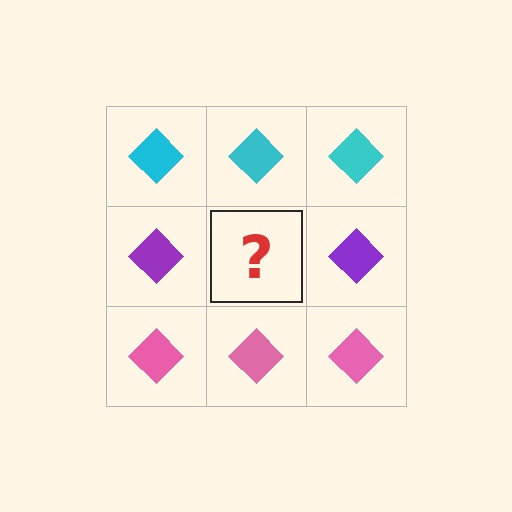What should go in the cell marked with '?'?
The missing cell should contain a purple diamond.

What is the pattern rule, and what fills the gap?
The rule is that each row has a consistent color. The gap should be filled with a purple diamond.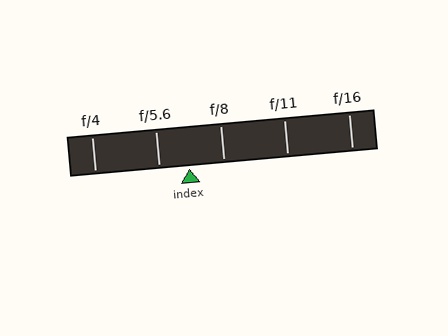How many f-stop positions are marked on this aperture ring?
There are 5 f-stop positions marked.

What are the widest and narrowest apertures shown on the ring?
The widest aperture shown is f/4 and the narrowest is f/16.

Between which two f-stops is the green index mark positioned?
The index mark is between f/5.6 and f/8.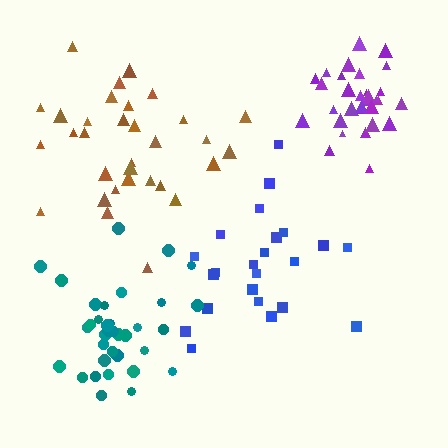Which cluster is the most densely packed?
Purple.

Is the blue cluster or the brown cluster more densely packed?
Brown.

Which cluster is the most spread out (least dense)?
Blue.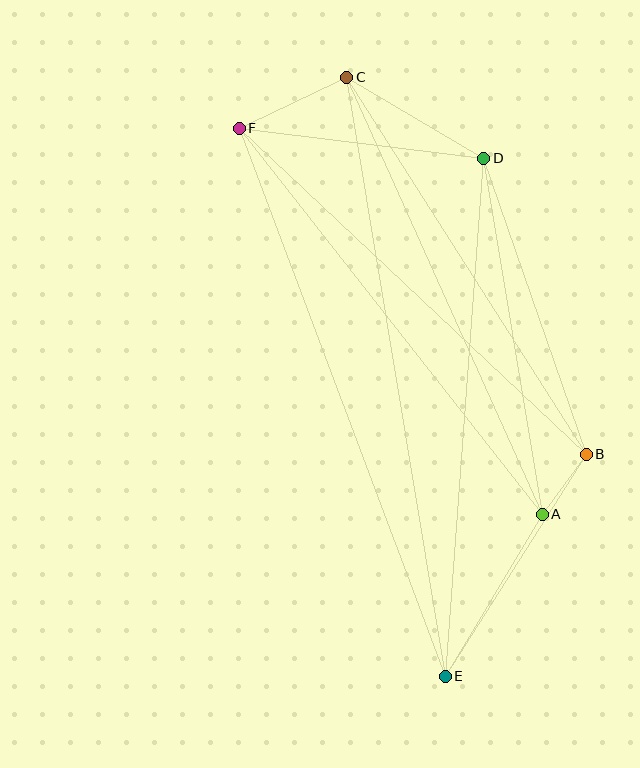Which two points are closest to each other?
Points A and B are closest to each other.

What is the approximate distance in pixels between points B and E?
The distance between B and E is approximately 263 pixels.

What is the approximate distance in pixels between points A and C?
The distance between A and C is approximately 479 pixels.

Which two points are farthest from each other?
Points C and E are farthest from each other.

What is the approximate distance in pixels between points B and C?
The distance between B and C is approximately 447 pixels.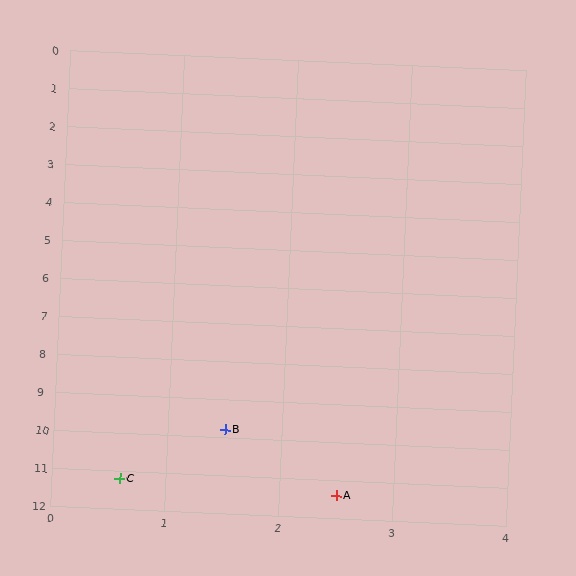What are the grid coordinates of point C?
Point C is at approximately (0.6, 11.2).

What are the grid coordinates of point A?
Point A is at approximately (2.5, 11.4).